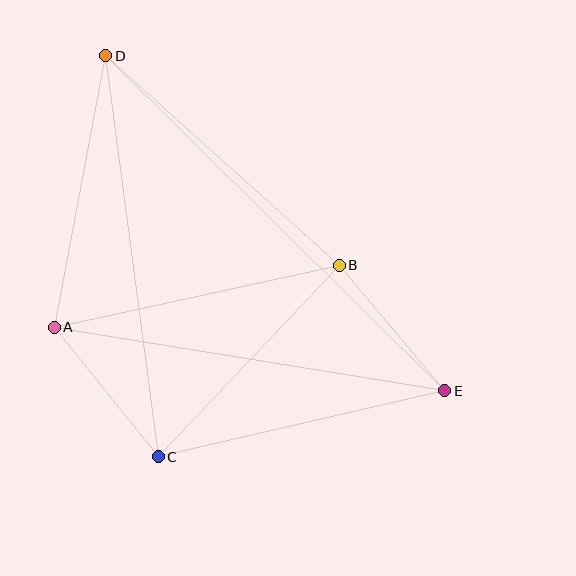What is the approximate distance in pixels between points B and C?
The distance between B and C is approximately 263 pixels.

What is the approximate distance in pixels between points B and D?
The distance between B and D is approximately 314 pixels.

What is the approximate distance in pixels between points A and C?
The distance between A and C is approximately 166 pixels.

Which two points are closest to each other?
Points B and E are closest to each other.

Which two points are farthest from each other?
Points D and E are farthest from each other.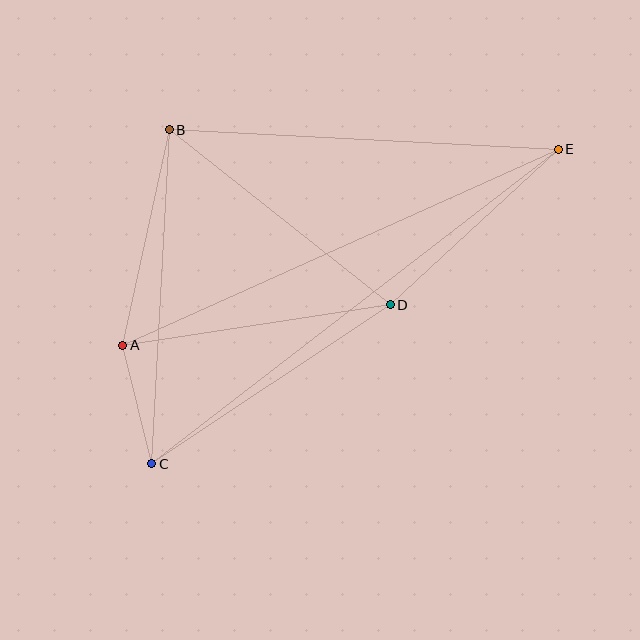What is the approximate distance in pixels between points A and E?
The distance between A and E is approximately 478 pixels.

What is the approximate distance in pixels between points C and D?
The distance between C and D is approximately 286 pixels.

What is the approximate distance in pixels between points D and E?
The distance between D and E is approximately 229 pixels.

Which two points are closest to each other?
Points A and C are closest to each other.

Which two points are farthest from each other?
Points C and E are farthest from each other.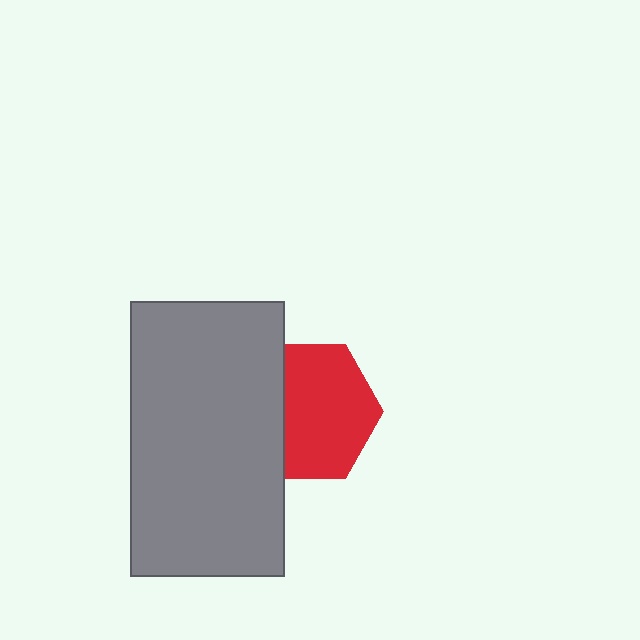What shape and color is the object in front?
The object in front is a gray rectangle.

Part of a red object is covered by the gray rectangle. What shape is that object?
It is a hexagon.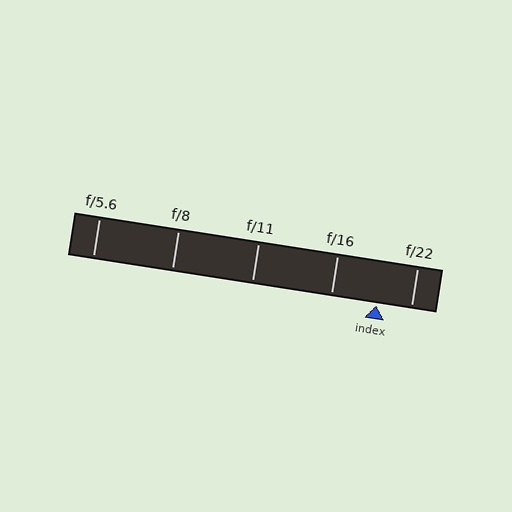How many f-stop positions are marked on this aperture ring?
There are 5 f-stop positions marked.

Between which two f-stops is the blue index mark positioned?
The index mark is between f/16 and f/22.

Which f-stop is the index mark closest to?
The index mark is closest to f/22.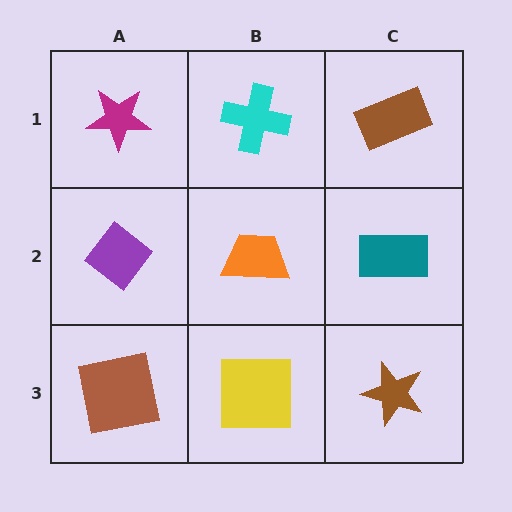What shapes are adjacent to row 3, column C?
A teal rectangle (row 2, column C), a yellow square (row 3, column B).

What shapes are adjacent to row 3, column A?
A purple diamond (row 2, column A), a yellow square (row 3, column B).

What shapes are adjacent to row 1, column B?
An orange trapezoid (row 2, column B), a magenta star (row 1, column A), a brown rectangle (row 1, column C).